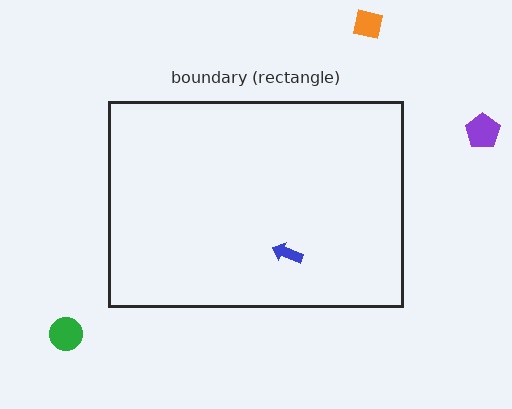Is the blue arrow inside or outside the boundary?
Inside.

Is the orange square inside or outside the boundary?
Outside.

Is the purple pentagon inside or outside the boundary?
Outside.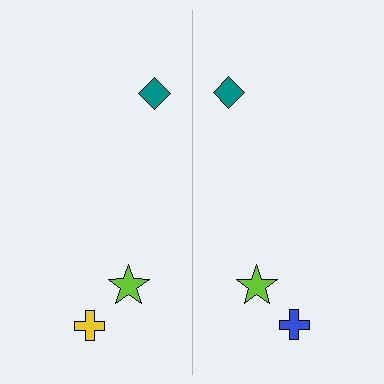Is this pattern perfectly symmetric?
No, the pattern is not perfectly symmetric. The blue cross on the right side breaks the symmetry — its mirror counterpart is yellow.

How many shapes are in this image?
There are 6 shapes in this image.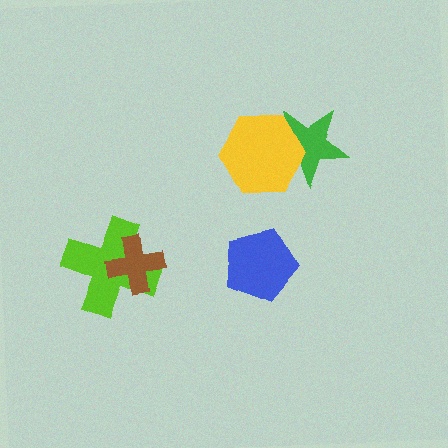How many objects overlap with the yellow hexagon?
1 object overlaps with the yellow hexagon.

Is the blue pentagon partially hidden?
No, no other shape covers it.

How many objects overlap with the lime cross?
1 object overlaps with the lime cross.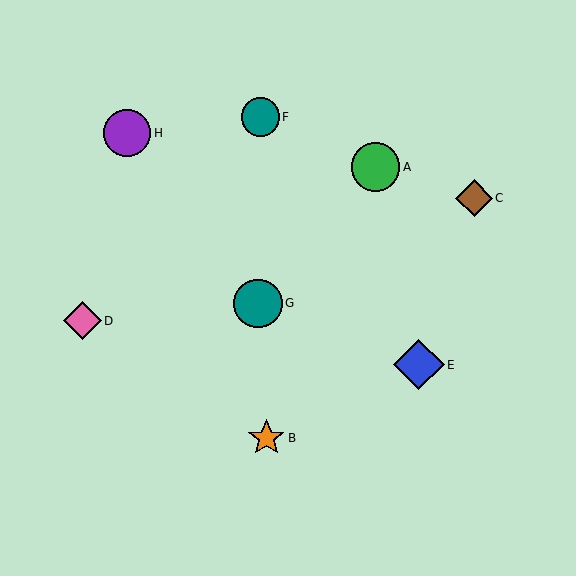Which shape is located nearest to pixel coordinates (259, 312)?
The teal circle (labeled G) at (258, 303) is nearest to that location.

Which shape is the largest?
The blue diamond (labeled E) is the largest.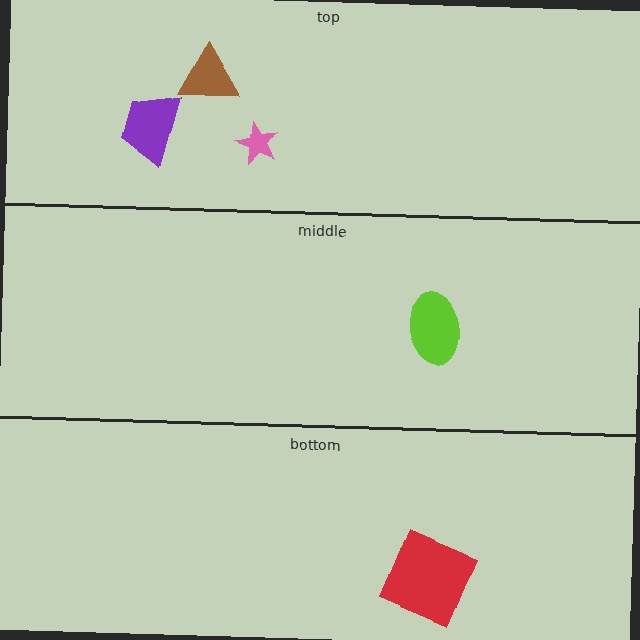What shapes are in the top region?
The pink star, the purple trapezoid, the brown triangle.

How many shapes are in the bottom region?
1.